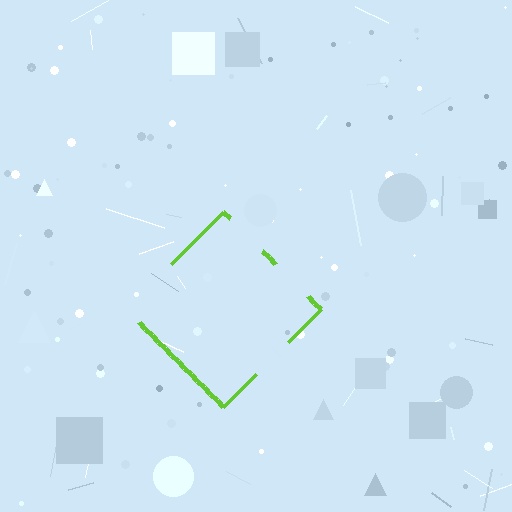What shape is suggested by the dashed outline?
The dashed outline suggests a diamond.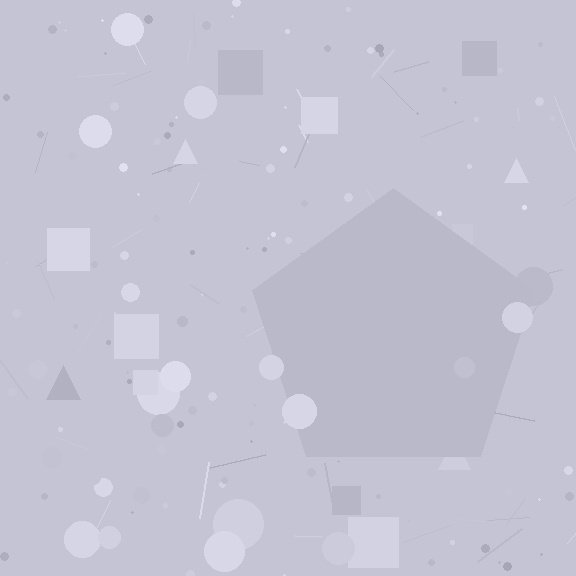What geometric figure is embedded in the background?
A pentagon is embedded in the background.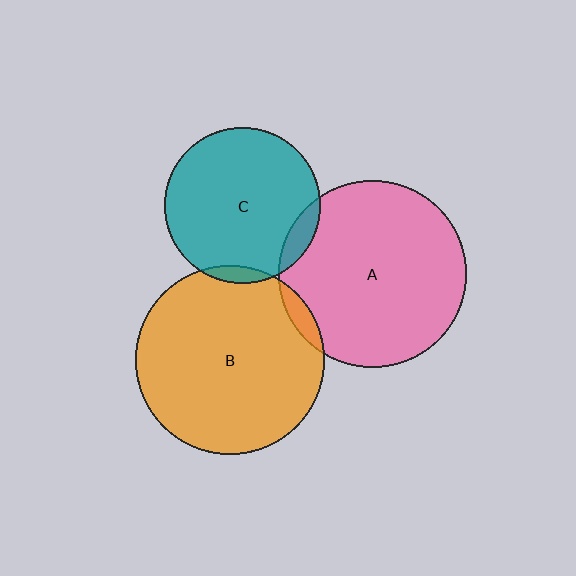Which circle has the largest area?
Circle B (orange).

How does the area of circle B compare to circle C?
Approximately 1.5 times.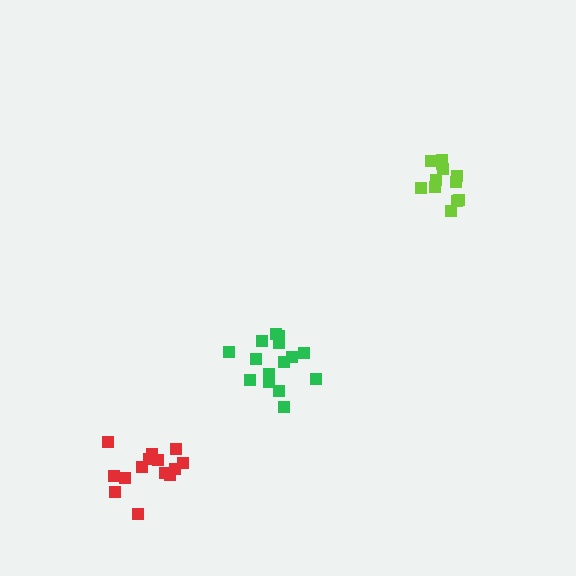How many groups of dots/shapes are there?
There are 3 groups.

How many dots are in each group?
Group 1: 15 dots, Group 2: 12 dots, Group 3: 14 dots (41 total).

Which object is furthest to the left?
The red cluster is leftmost.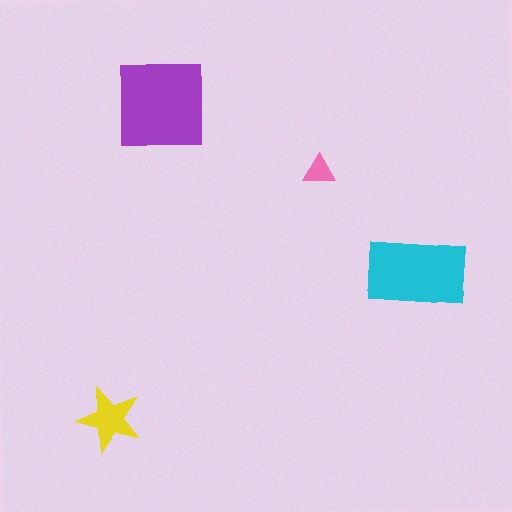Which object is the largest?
The purple square.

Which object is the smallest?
The pink triangle.